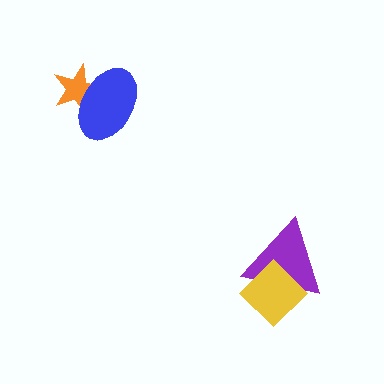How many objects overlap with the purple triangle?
1 object overlaps with the purple triangle.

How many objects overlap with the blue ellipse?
1 object overlaps with the blue ellipse.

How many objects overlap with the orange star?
1 object overlaps with the orange star.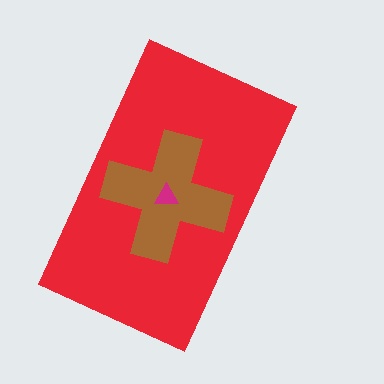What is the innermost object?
The magenta triangle.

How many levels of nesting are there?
3.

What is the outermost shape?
The red rectangle.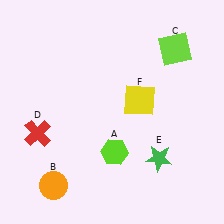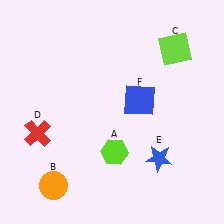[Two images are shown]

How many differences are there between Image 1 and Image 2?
There are 2 differences between the two images.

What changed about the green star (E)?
In Image 1, E is green. In Image 2, it changed to blue.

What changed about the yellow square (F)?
In Image 1, F is yellow. In Image 2, it changed to blue.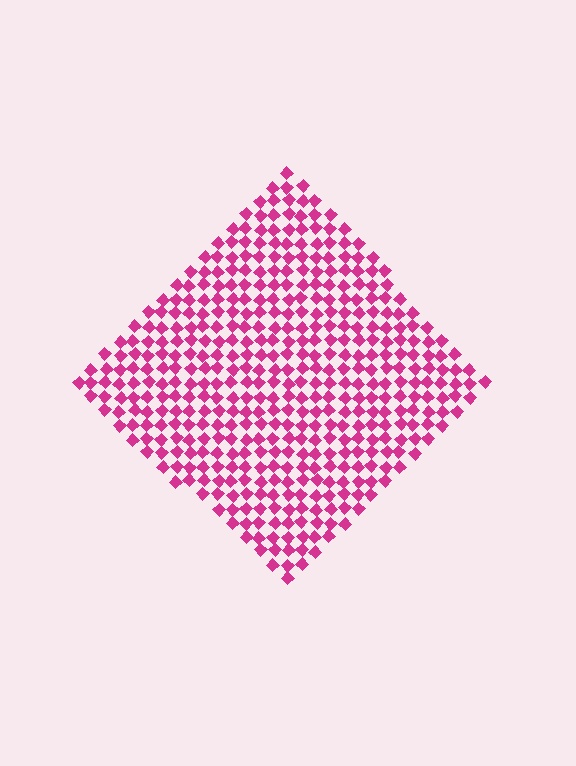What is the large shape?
The large shape is a diamond.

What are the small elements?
The small elements are diamonds.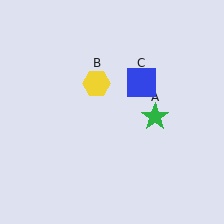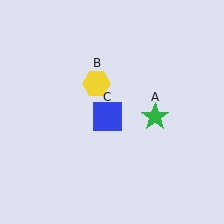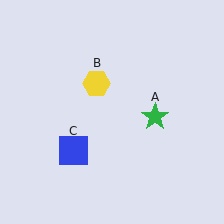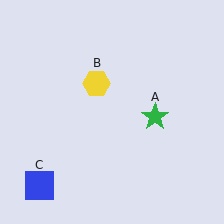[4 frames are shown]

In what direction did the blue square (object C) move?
The blue square (object C) moved down and to the left.